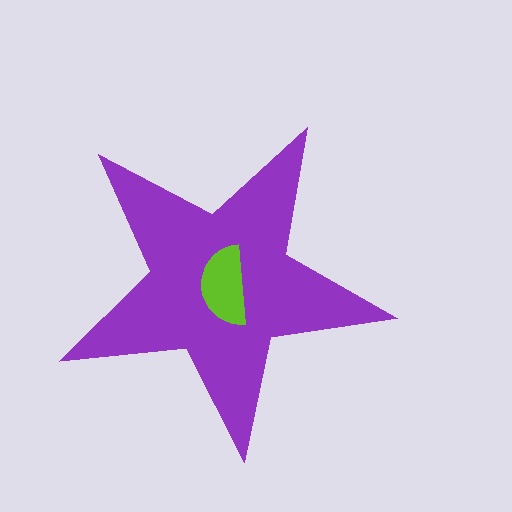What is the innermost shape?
The lime semicircle.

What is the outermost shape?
The purple star.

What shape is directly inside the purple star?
The lime semicircle.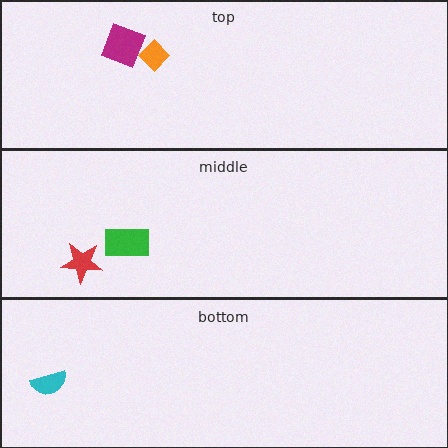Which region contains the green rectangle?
The middle region.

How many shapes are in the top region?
2.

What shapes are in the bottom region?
The cyan semicircle.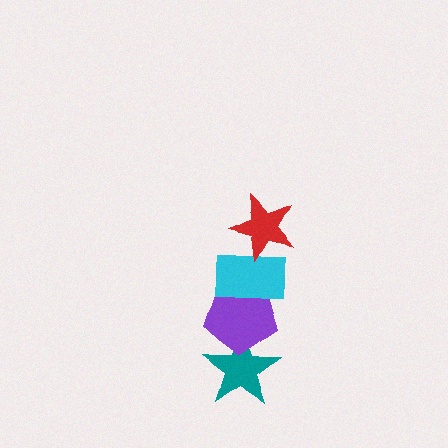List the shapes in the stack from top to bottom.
From top to bottom: the red star, the cyan rectangle, the purple pentagon, the teal star.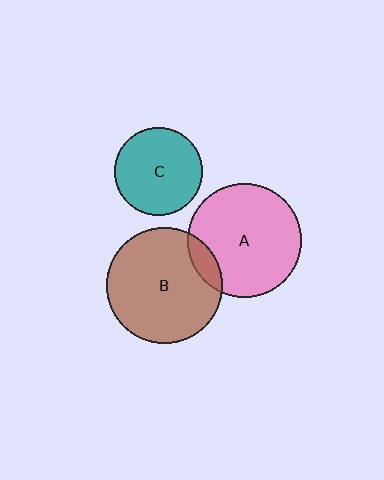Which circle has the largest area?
Circle B (brown).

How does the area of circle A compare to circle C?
Approximately 1.7 times.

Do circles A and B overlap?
Yes.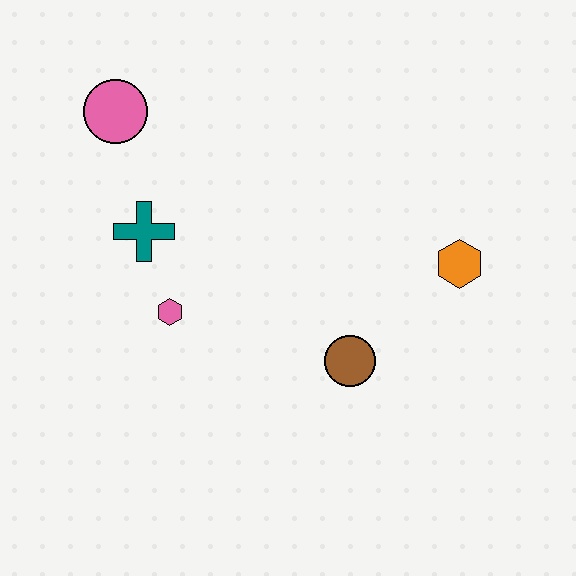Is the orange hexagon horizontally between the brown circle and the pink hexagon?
No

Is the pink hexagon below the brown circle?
No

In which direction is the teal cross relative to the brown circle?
The teal cross is to the left of the brown circle.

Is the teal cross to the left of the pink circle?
No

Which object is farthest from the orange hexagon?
The pink circle is farthest from the orange hexagon.